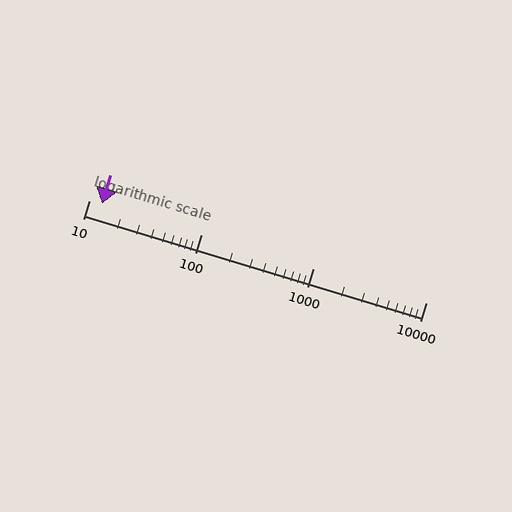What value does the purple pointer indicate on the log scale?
The pointer indicates approximately 13.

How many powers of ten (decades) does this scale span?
The scale spans 3 decades, from 10 to 10000.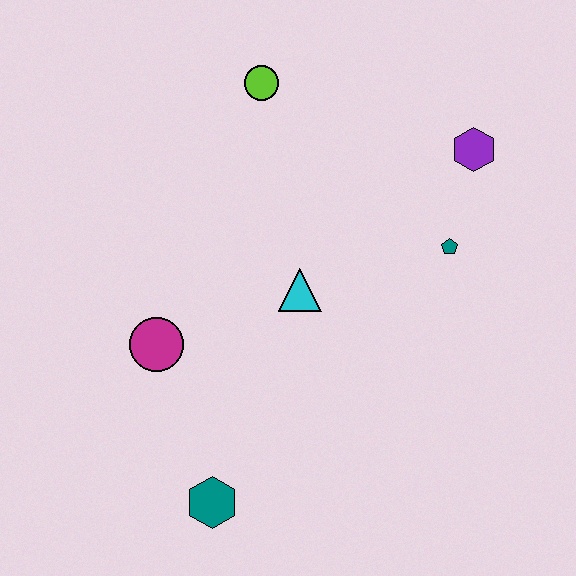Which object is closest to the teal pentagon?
The purple hexagon is closest to the teal pentagon.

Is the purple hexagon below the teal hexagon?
No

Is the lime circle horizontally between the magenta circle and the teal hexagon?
No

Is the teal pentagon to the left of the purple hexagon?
Yes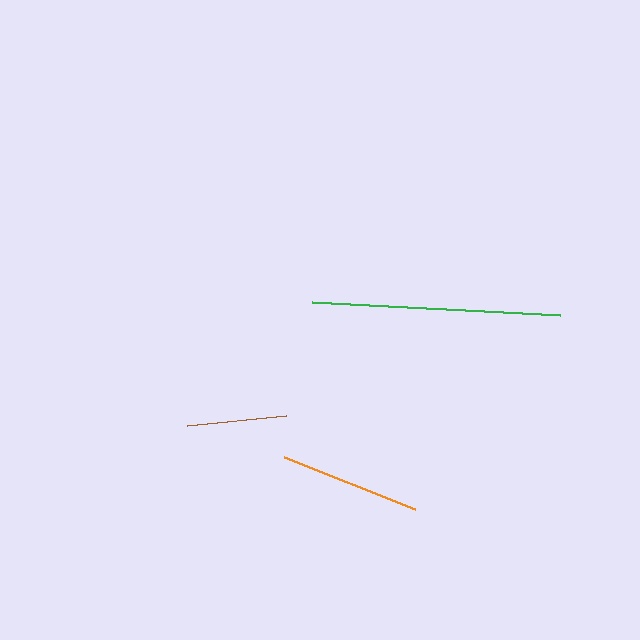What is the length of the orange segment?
The orange segment is approximately 141 pixels long.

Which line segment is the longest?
The green line is the longest at approximately 248 pixels.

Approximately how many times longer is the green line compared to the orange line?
The green line is approximately 1.8 times the length of the orange line.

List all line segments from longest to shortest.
From longest to shortest: green, orange, brown.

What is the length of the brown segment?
The brown segment is approximately 100 pixels long.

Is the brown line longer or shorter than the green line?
The green line is longer than the brown line.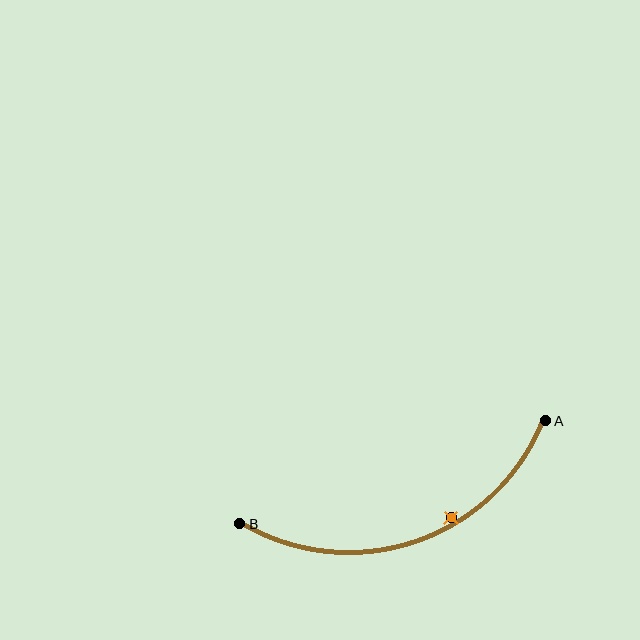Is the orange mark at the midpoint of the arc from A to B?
No — the orange mark does not lie on the arc at all. It sits slightly inside the curve.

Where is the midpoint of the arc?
The arc midpoint is the point on the curve farthest from the straight line joining A and B. It sits below that line.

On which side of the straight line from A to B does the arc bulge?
The arc bulges below the straight line connecting A and B.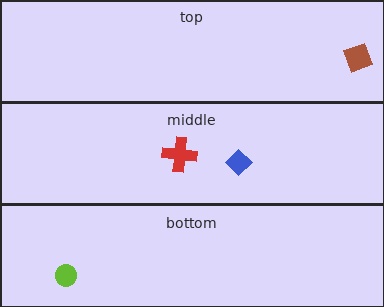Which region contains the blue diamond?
The middle region.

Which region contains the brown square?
The top region.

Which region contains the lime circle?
The bottom region.